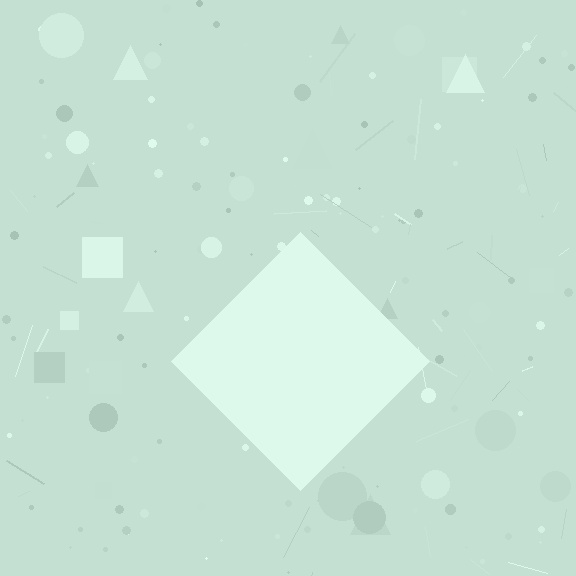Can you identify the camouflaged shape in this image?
The camouflaged shape is a diamond.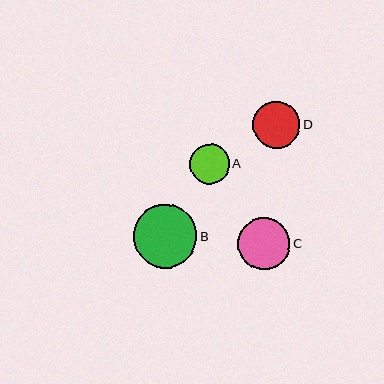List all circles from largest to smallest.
From largest to smallest: B, C, D, A.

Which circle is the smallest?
Circle A is the smallest with a size of approximately 40 pixels.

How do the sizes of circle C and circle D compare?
Circle C and circle D are approximately the same size.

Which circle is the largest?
Circle B is the largest with a size of approximately 64 pixels.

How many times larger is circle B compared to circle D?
Circle B is approximately 1.3 times the size of circle D.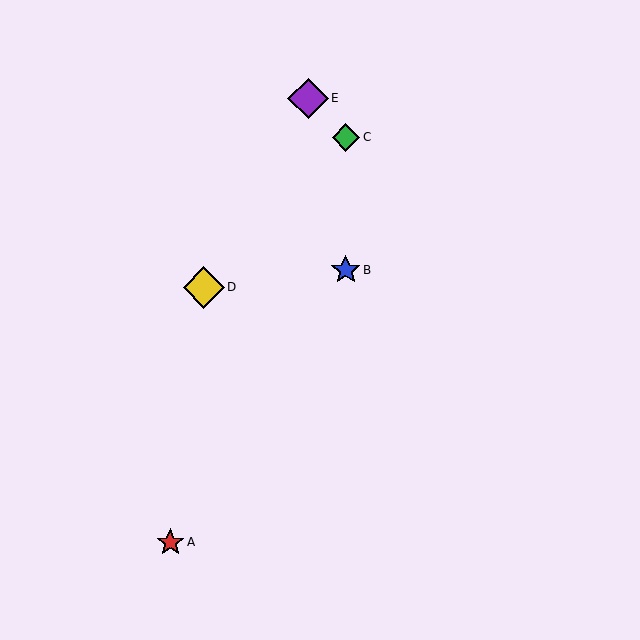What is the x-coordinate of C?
Object C is at x≈346.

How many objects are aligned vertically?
2 objects (B, C) are aligned vertically.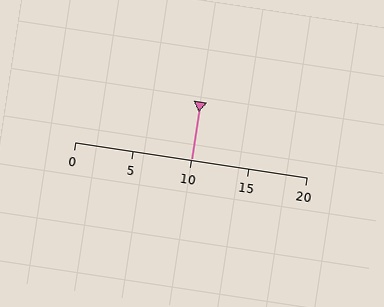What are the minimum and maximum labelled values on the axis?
The axis runs from 0 to 20.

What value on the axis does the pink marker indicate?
The marker indicates approximately 10.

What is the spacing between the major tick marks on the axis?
The major ticks are spaced 5 apart.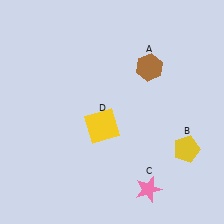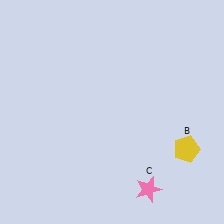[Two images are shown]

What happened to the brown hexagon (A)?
The brown hexagon (A) was removed in Image 2. It was in the top-right area of Image 1.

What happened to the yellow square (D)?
The yellow square (D) was removed in Image 2. It was in the bottom-left area of Image 1.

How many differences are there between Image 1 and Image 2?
There are 2 differences between the two images.